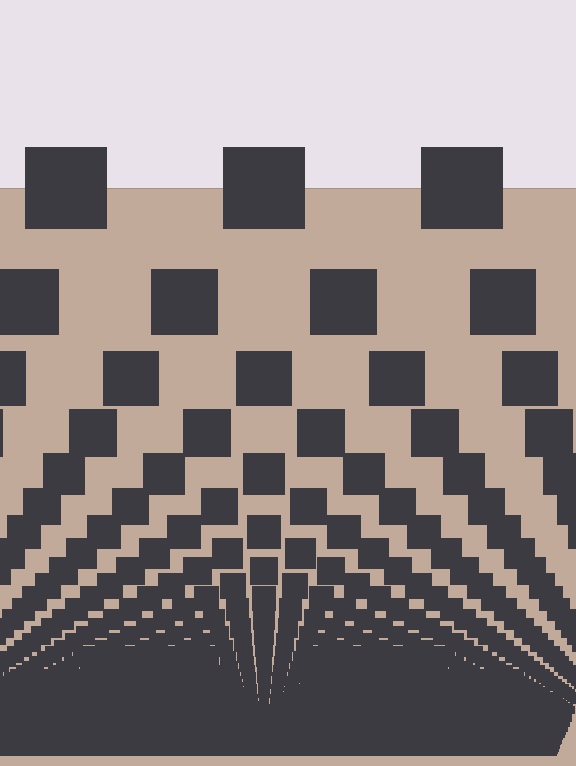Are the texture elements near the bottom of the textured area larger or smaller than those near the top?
Smaller. The gradient is inverted — elements near the bottom are smaller and denser.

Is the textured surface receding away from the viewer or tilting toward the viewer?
The surface appears to tilt toward the viewer. Texture elements get larger and sparser toward the top.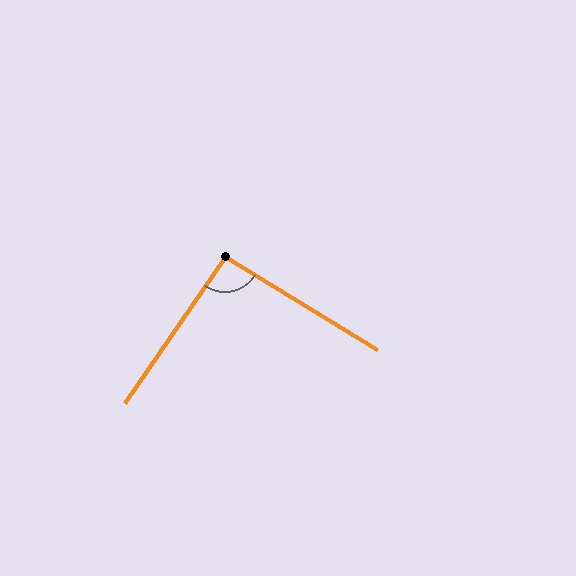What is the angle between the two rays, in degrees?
Approximately 93 degrees.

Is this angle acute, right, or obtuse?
It is approximately a right angle.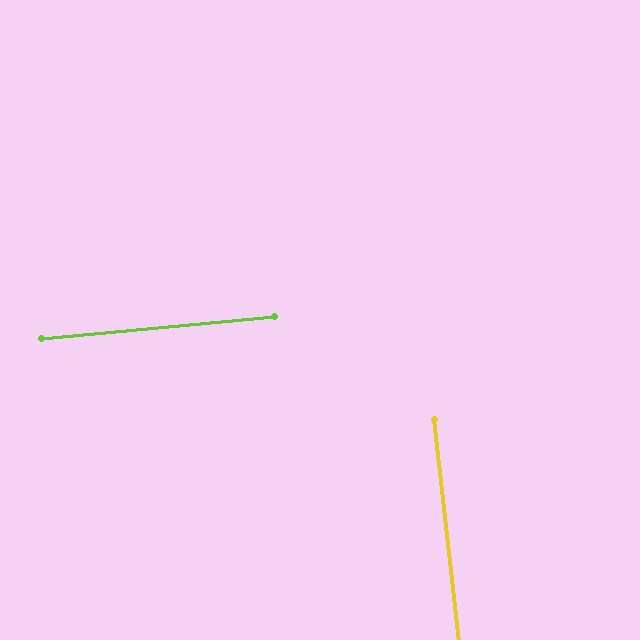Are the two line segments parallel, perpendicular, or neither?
Perpendicular — they meet at approximately 89°.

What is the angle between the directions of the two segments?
Approximately 89 degrees.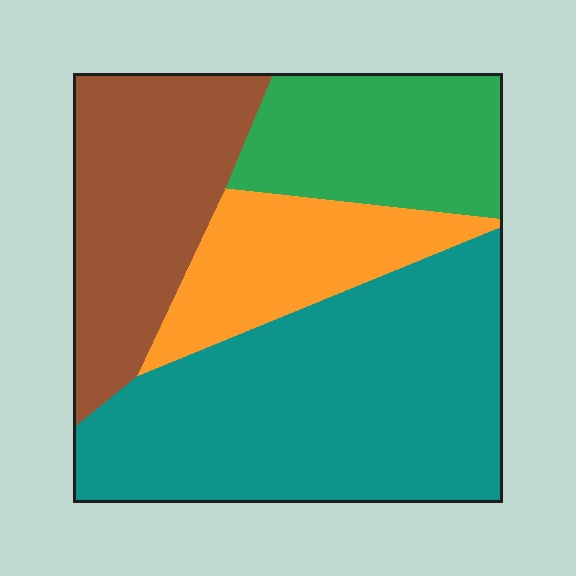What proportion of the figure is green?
Green covers 18% of the figure.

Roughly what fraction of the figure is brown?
Brown takes up about one quarter (1/4) of the figure.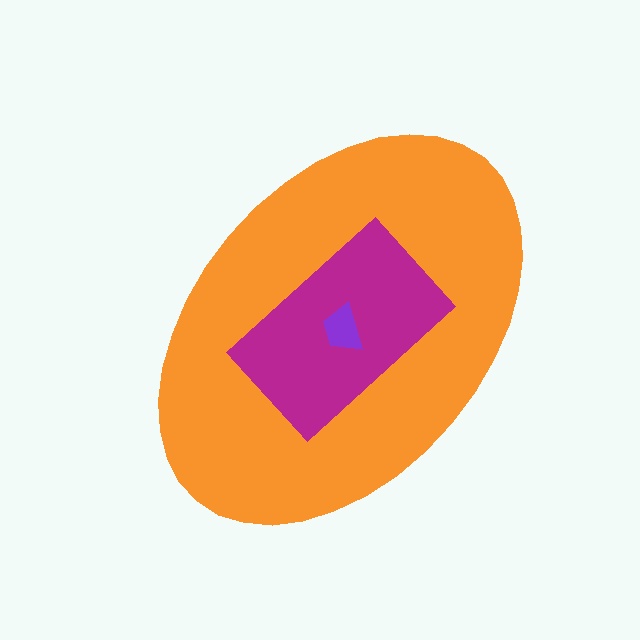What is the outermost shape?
The orange ellipse.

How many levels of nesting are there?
3.